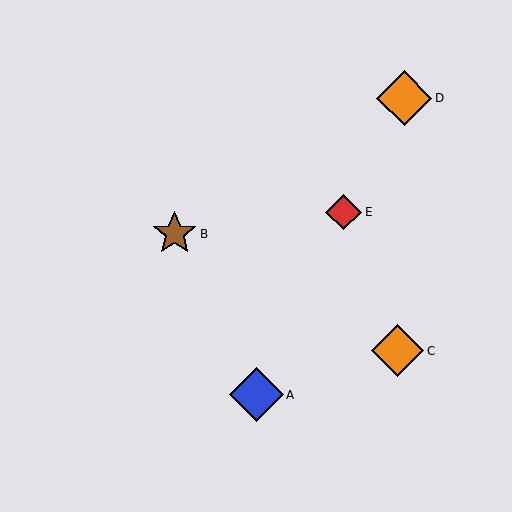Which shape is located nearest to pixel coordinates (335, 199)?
The red diamond (labeled E) at (344, 212) is nearest to that location.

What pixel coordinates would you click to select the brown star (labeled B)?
Click at (175, 234) to select the brown star B.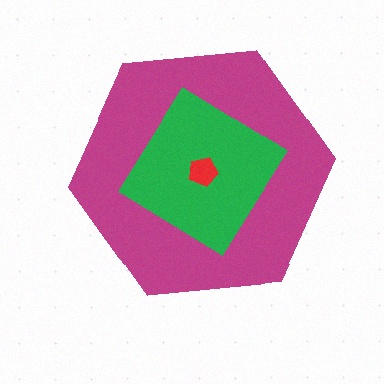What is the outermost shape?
The magenta hexagon.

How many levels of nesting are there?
3.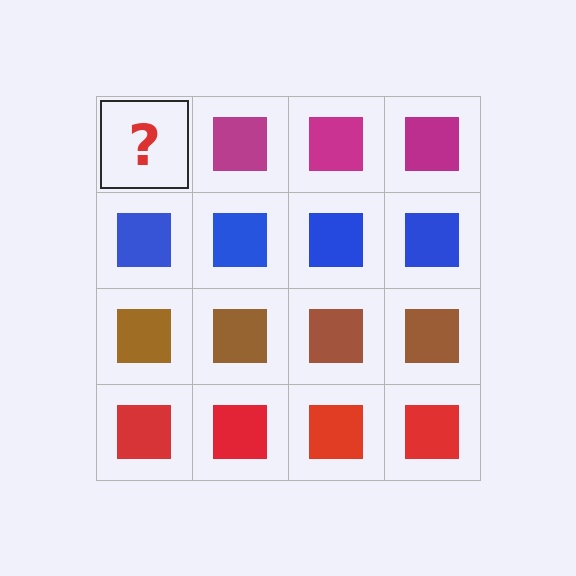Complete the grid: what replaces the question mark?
The question mark should be replaced with a magenta square.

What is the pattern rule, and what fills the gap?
The rule is that each row has a consistent color. The gap should be filled with a magenta square.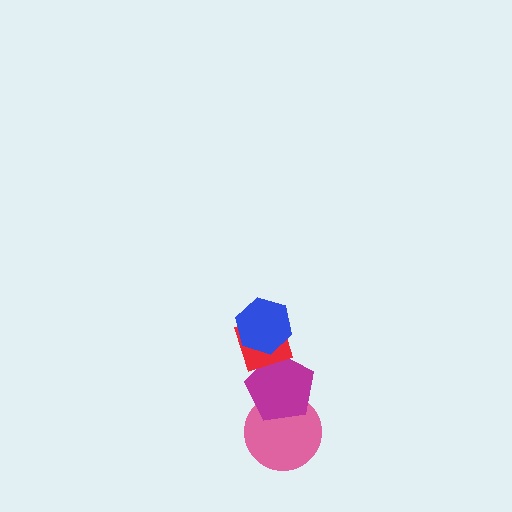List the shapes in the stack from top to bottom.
From top to bottom: the blue hexagon, the red diamond, the magenta pentagon, the pink circle.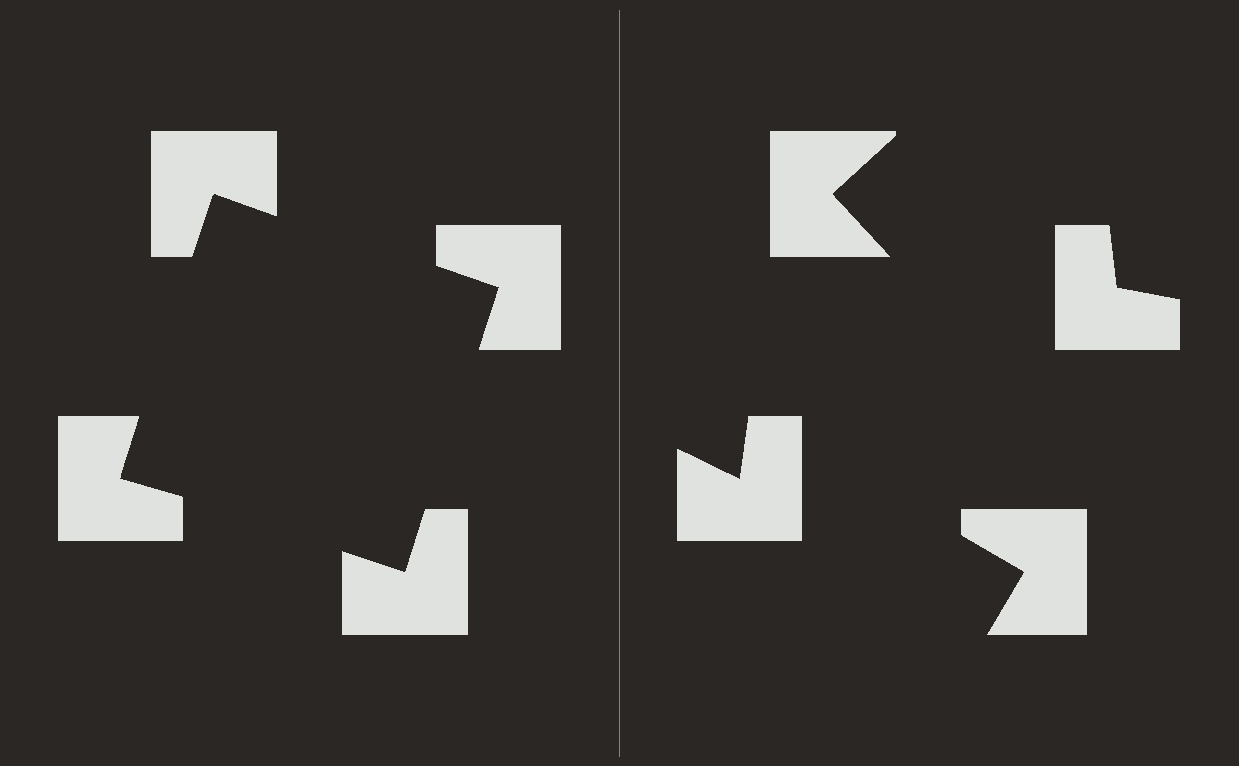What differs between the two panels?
The notched squares are positioned identically on both sides; only the wedge orientations differ. On the left they align to a square; on the right they are misaligned.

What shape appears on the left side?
An illusory square.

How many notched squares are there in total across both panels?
8 — 4 on each side.